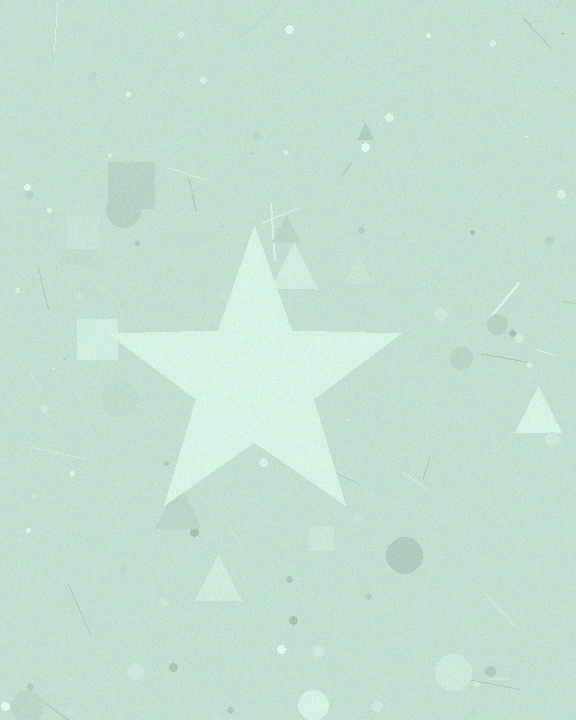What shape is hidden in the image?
A star is hidden in the image.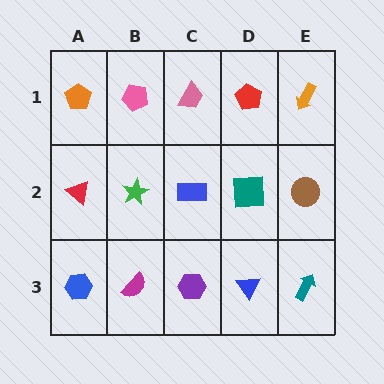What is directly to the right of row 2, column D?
A brown circle.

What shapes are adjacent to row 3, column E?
A brown circle (row 2, column E), a blue triangle (row 3, column D).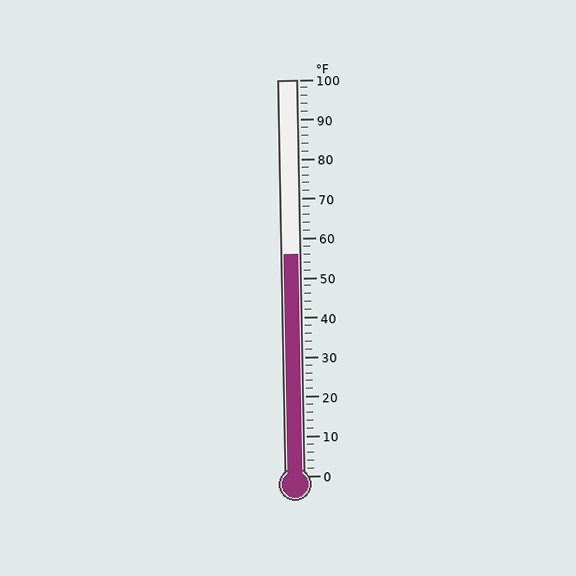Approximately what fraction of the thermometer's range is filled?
The thermometer is filled to approximately 55% of its range.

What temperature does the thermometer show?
The thermometer shows approximately 56°F.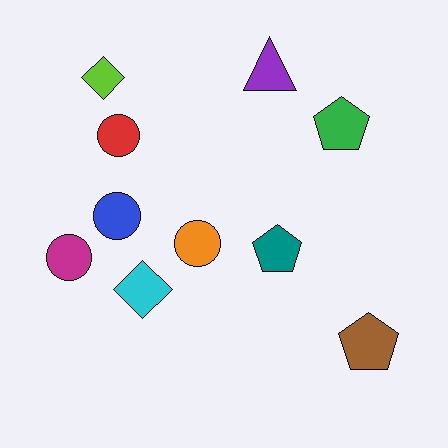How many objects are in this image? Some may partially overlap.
There are 10 objects.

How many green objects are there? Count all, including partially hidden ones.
There is 1 green object.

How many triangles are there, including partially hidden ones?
There is 1 triangle.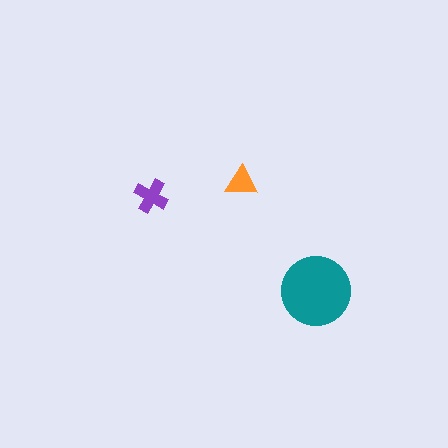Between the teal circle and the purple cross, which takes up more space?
The teal circle.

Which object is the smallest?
The orange triangle.